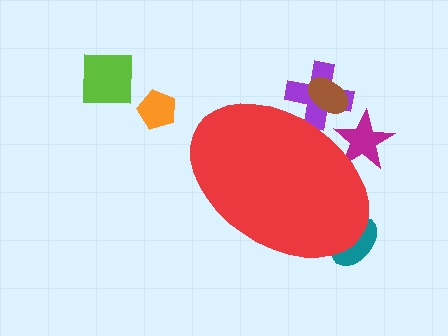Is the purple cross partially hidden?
Yes, the purple cross is partially hidden behind the red ellipse.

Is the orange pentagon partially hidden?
No, the orange pentagon is fully visible.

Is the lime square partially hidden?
No, the lime square is fully visible.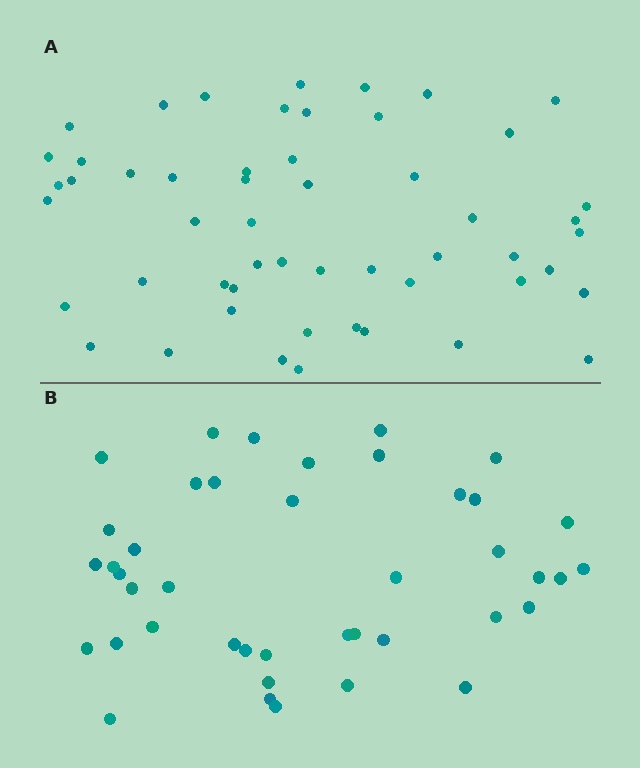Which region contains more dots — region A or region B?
Region A (the top region) has more dots.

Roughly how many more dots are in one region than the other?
Region A has roughly 12 or so more dots than region B.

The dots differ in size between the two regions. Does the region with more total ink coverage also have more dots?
No. Region B has more total ink coverage because its dots are larger, but region A actually contains more individual dots. Total area can be misleading — the number of items is what matters here.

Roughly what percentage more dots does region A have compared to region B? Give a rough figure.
About 25% more.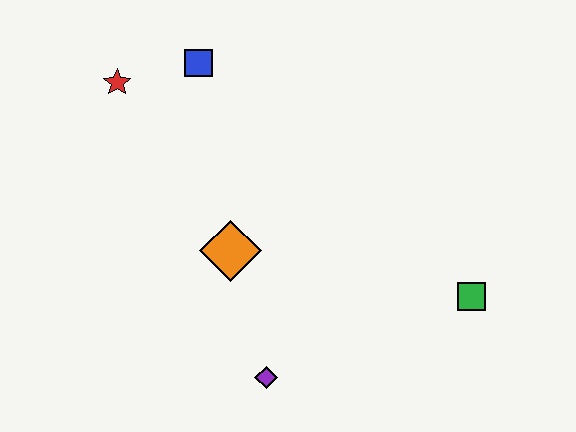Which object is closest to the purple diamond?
The orange diamond is closest to the purple diamond.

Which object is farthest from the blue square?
The green square is farthest from the blue square.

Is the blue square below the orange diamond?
No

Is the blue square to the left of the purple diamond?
Yes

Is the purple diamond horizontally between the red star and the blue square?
No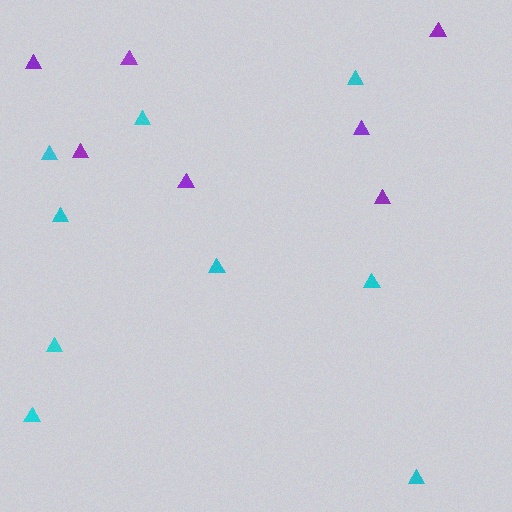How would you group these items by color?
There are 2 groups: one group of cyan triangles (9) and one group of purple triangles (7).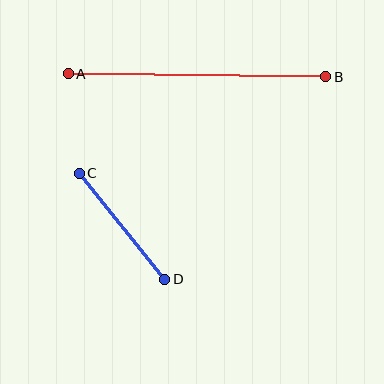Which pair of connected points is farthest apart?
Points A and B are farthest apart.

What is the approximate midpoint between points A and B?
The midpoint is at approximately (197, 75) pixels.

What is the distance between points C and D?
The distance is approximately 136 pixels.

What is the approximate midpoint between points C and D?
The midpoint is at approximately (122, 226) pixels.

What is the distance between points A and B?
The distance is approximately 257 pixels.